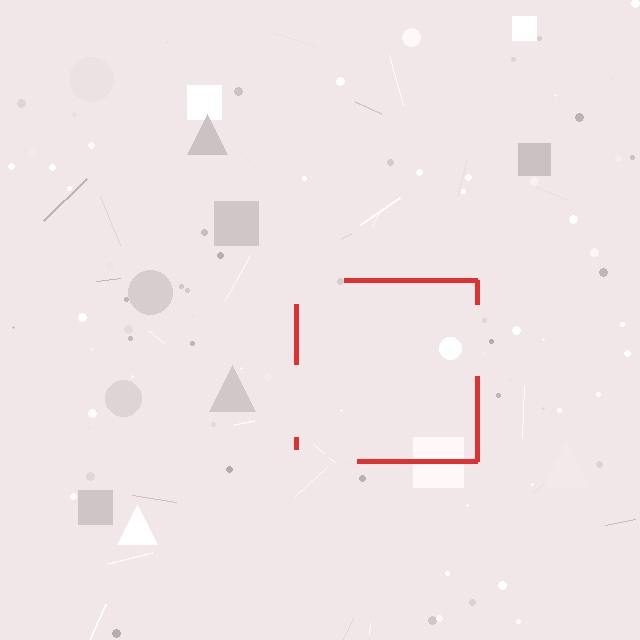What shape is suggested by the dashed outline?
The dashed outline suggests a square.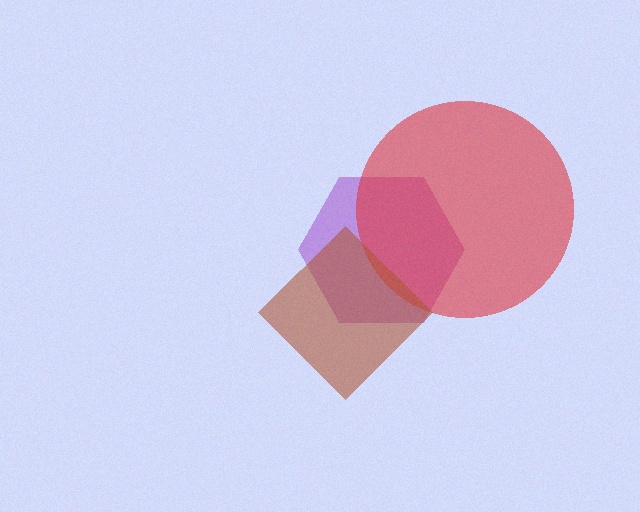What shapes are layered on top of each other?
The layered shapes are: a purple hexagon, a red circle, a brown diamond.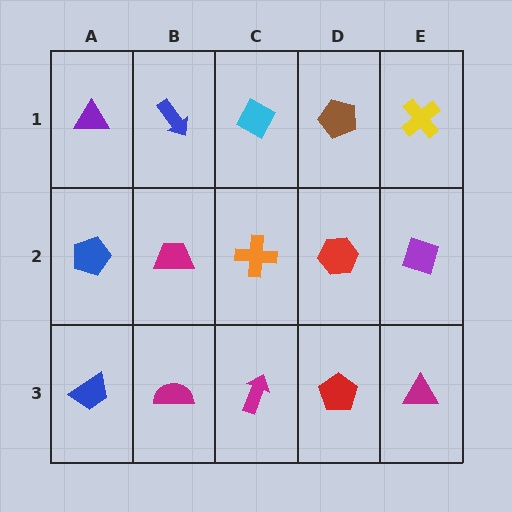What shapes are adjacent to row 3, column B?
A magenta trapezoid (row 2, column B), a blue trapezoid (row 3, column A), a magenta arrow (row 3, column C).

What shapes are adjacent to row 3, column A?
A blue pentagon (row 2, column A), a magenta semicircle (row 3, column B).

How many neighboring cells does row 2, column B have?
4.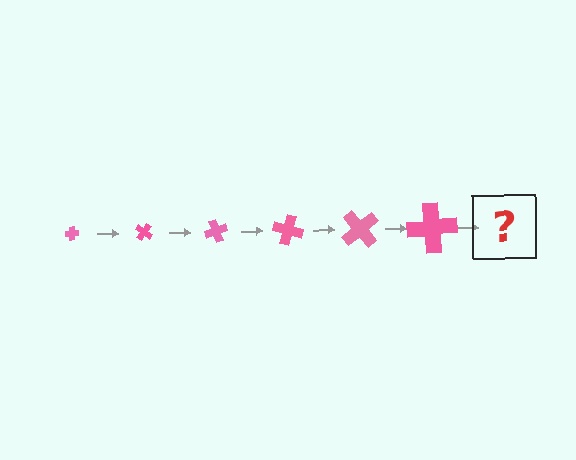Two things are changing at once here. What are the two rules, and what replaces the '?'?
The two rules are that the cross grows larger each step and it rotates 35 degrees each step. The '?' should be a cross, larger than the previous one and rotated 210 degrees from the start.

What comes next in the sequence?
The next element should be a cross, larger than the previous one and rotated 210 degrees from the start.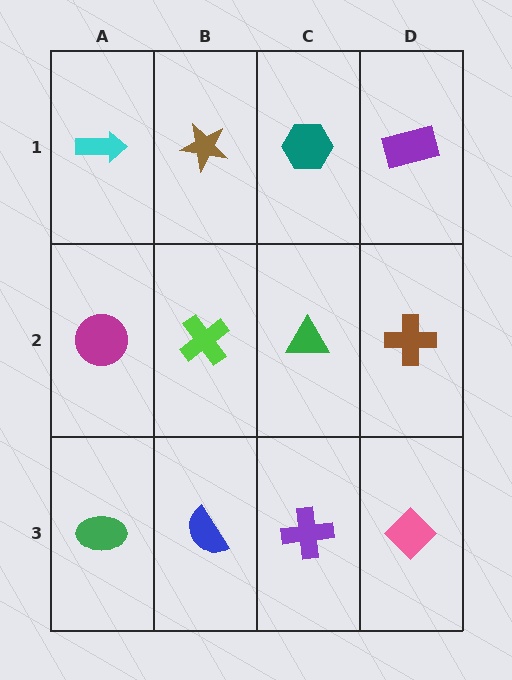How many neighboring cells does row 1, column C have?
3.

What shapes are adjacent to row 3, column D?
A brown cross (row 2, column D), a purple cross (row 3, column C).